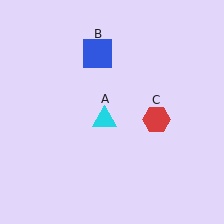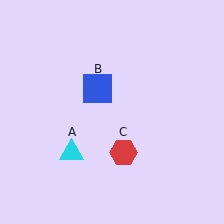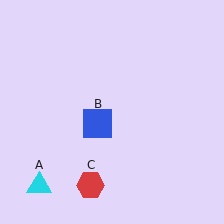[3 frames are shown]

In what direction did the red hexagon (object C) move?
The red hexagon (object C) moved down and to the left.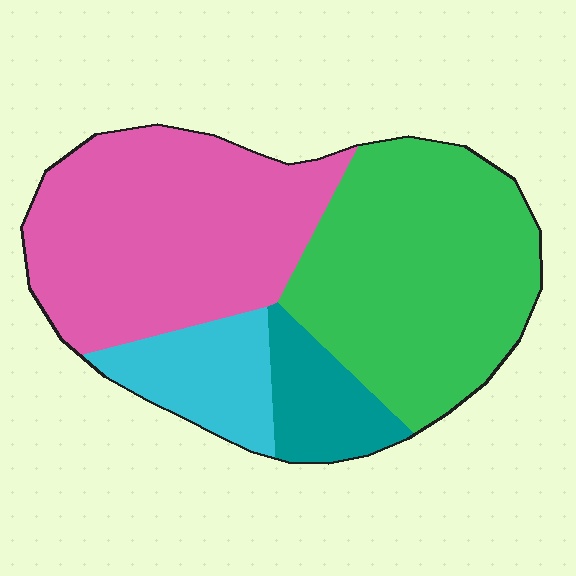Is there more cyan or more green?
Green.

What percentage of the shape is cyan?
Cyan covers 12% of the shape.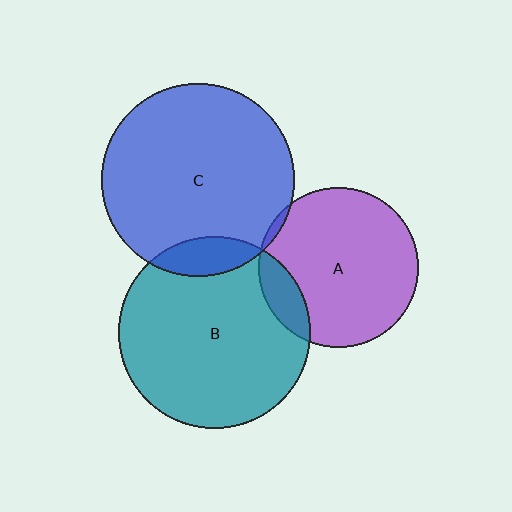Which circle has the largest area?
Circle C (blue).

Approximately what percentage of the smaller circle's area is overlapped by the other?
Approximately 5%.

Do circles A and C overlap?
Yes.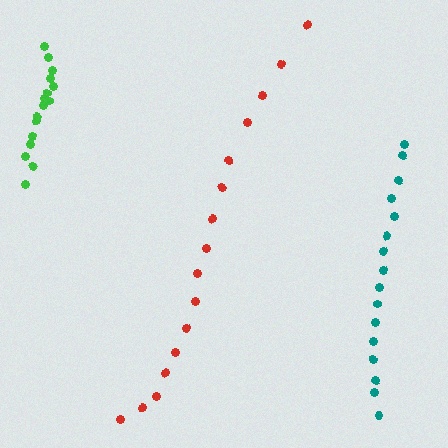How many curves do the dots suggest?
There are 3 distinct paths.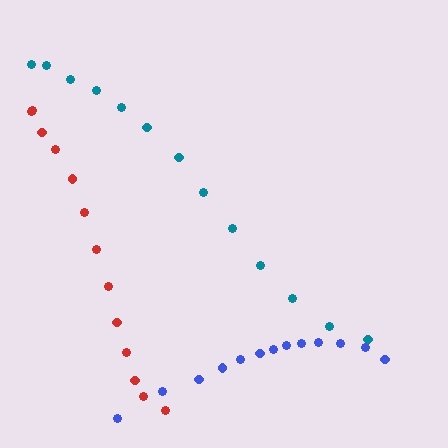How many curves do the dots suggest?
There are 3 distinct paths.